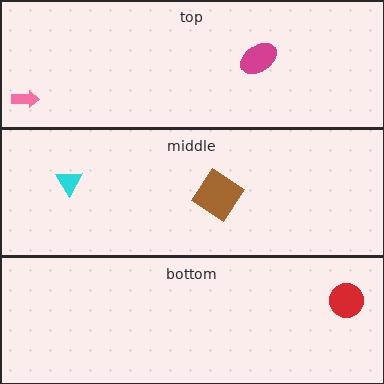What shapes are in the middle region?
The brown diamond, the cyan triangle.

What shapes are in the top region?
The magenta ellipse, the pink arrow.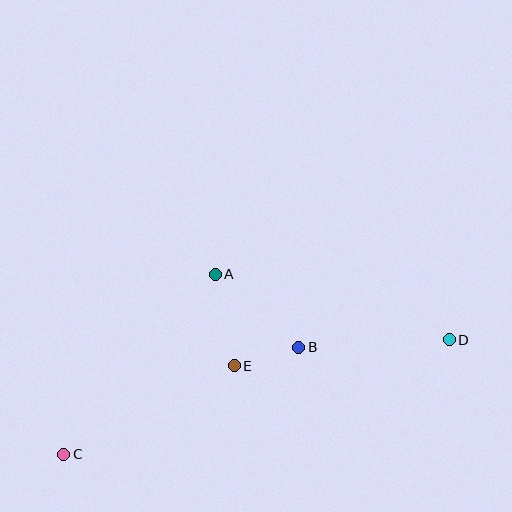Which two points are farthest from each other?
Points C and D are farthest from each other.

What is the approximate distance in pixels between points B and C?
The distance between B and C is approximately 259 pixels.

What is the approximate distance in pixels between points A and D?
The distance between A and D is approximately 243 pixels.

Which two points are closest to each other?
Points B and E are closest to each other.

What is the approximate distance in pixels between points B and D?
The distance between B and D is approximately 150 pixels.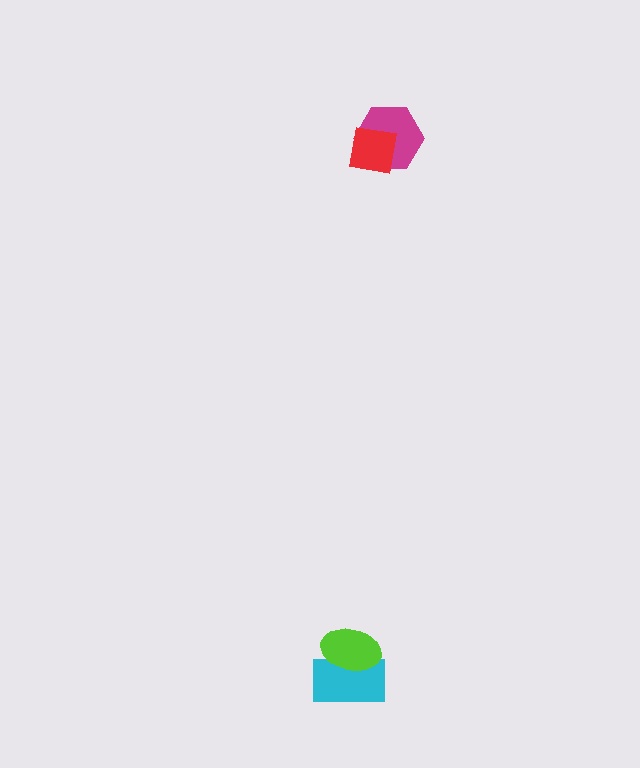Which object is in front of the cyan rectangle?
The lime ellipse is in front of the cyan rectangle.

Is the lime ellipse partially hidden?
No, no other shape covers it.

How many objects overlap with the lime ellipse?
1 object overlaps with the lime ellipse.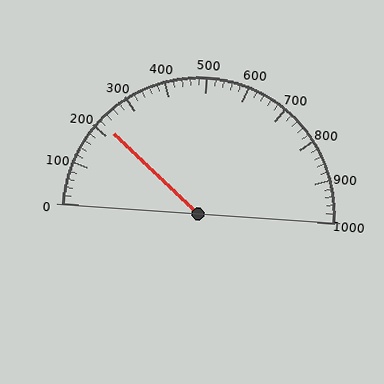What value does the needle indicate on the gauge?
The needle indicates approximately 220.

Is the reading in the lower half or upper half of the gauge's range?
The reading is in the lower half of the range (0 to 1000).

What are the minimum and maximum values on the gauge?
The gauge ranges from 0 to 1000.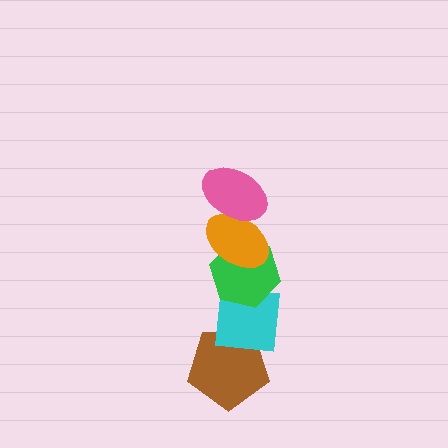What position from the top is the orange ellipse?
The orange ellipse is 2nd from the top.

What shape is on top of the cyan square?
The green hexagon is on top of the cyan square.